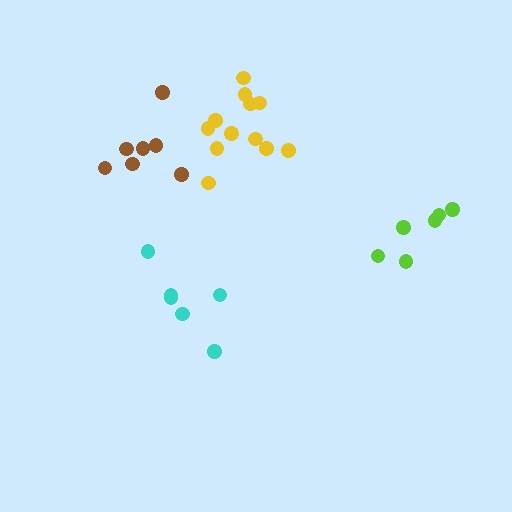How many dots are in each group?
Group 1: 7 dots, Group 2: 6 dots, Group 3: 12 dots, Group 4: 6 dots (31 total).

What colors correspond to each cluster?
The clusters are colored: brown, cyan, yellow, lime.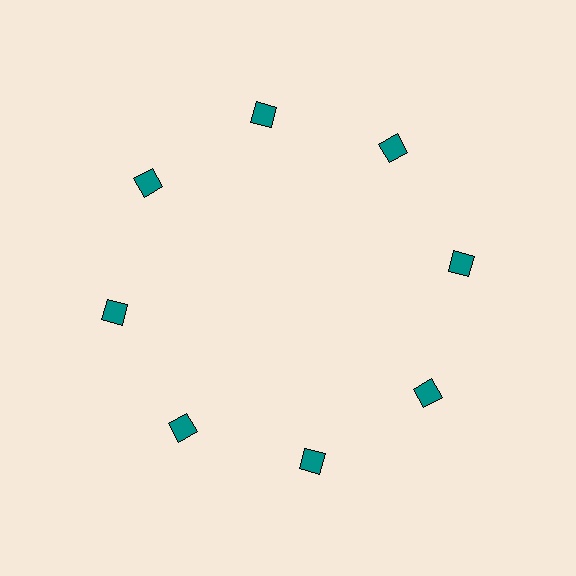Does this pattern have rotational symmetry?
Yes, this pattern has 8-fold rotational symmetry. It looks the same after rotating 45 degrees around the center.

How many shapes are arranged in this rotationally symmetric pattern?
There are 8 shapes, arranged in 8 groups of 1.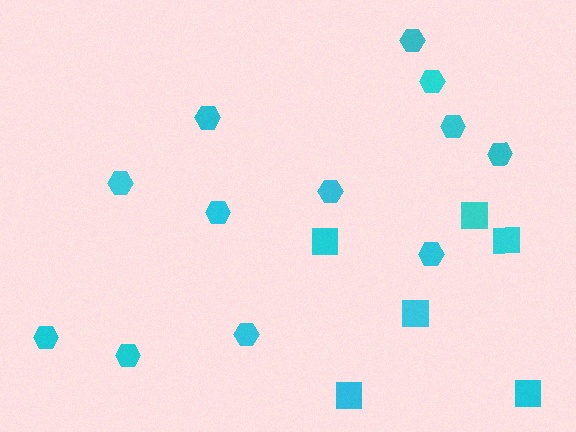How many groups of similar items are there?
There are 2 groups: one group of hexagons (12) and one group of squares (6).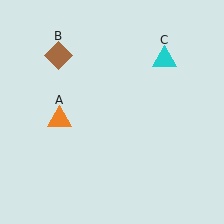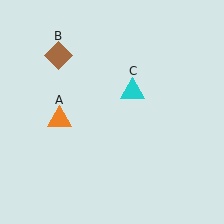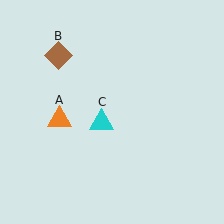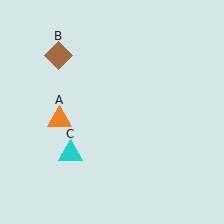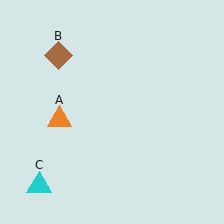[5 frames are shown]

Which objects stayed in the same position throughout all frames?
Orange triangle (object A) and brown diamond (object B) remained stationary.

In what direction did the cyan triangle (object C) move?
The cyan triangle (object C) moved down and to the left.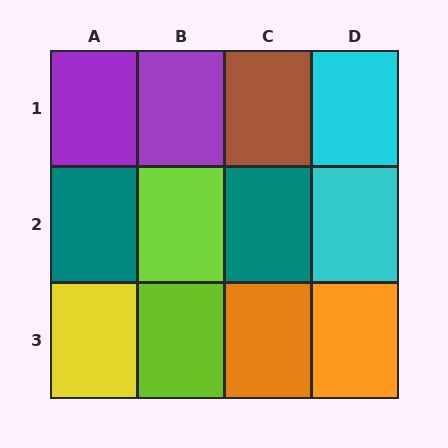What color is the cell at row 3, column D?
Orange.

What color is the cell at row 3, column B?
Lime.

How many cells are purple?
2 cells are purple.